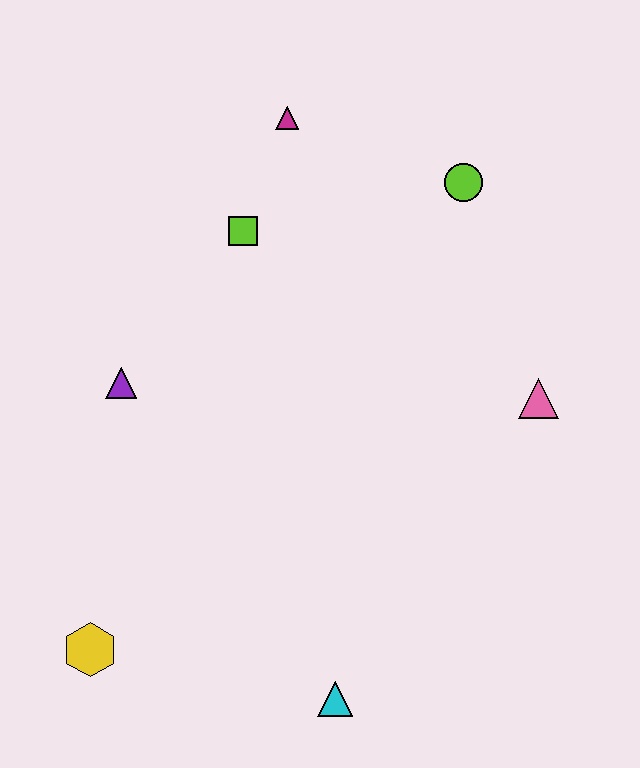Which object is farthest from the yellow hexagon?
The lime circle is farthest from the yellow hexagon.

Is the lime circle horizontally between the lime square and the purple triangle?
No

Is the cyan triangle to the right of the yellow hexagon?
Yes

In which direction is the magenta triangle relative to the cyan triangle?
The magenta triangle is above the cyan triangle.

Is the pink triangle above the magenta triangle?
No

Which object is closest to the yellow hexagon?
The cyan triangle is closest to the yellow hexagon.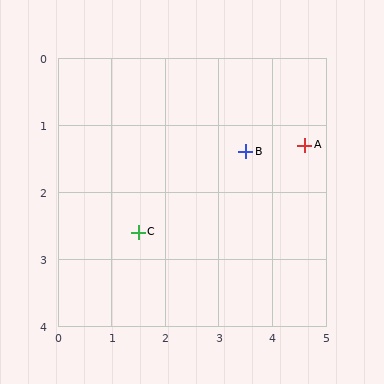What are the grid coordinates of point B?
Point B is at approximately (3.5, 1.4).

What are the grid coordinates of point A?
Point A is at approximately (4.6, 1.3).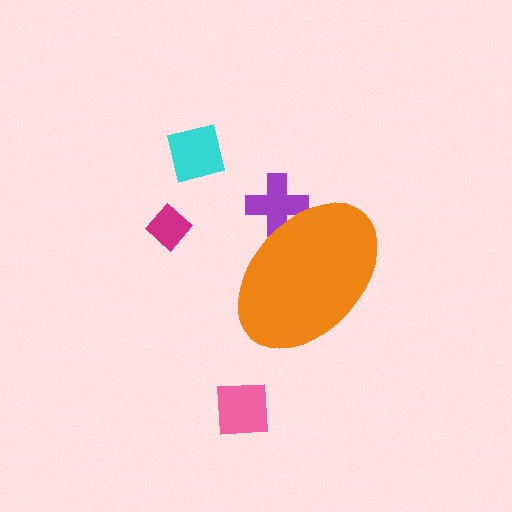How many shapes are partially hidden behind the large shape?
1 shape is partially hidden.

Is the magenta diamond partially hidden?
No, the magenta diamond is fully visible.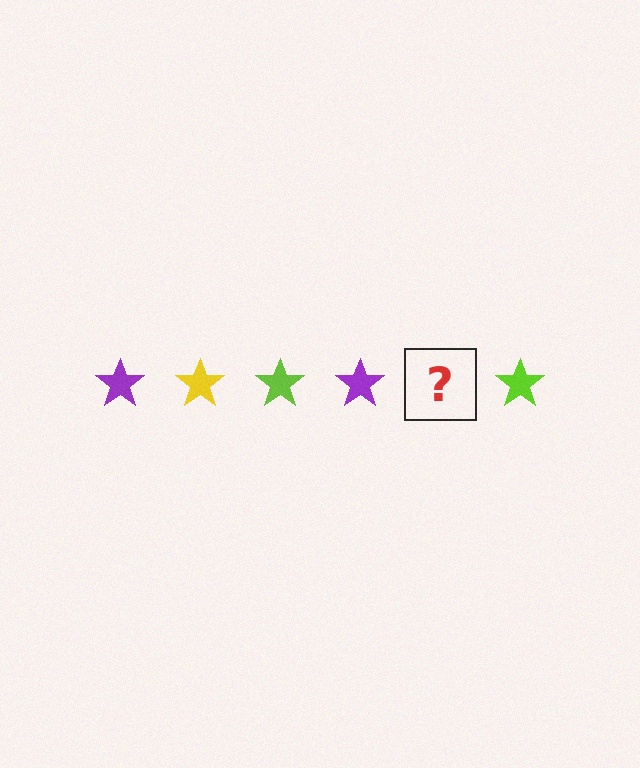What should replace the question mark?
The question mark should be replaced with a yellow star.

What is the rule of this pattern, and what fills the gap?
The rule is that the pattern cycles through purple, yellow, lime stars. The gap should be filled with a yellow star.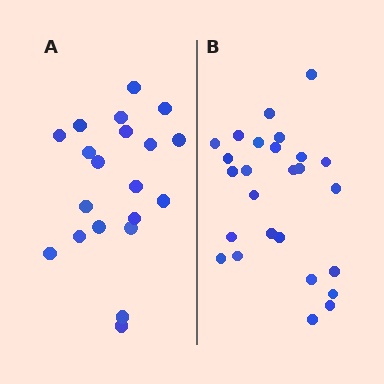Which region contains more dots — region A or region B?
Region B (the right region) has more dots.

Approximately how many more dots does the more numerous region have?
Region B has about 6 more dots than region A.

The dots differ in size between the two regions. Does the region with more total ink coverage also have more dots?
No. Region A has more total ink coverage because its dots are larger, but region B actually contains more individual dots. Total area can be misleading — the number of items is what matters here.